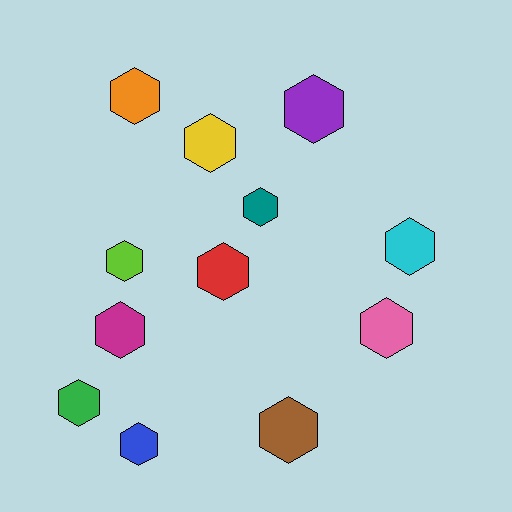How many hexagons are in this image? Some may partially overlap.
There are 12 hexagons.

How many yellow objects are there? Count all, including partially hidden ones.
There is 1 yellow object.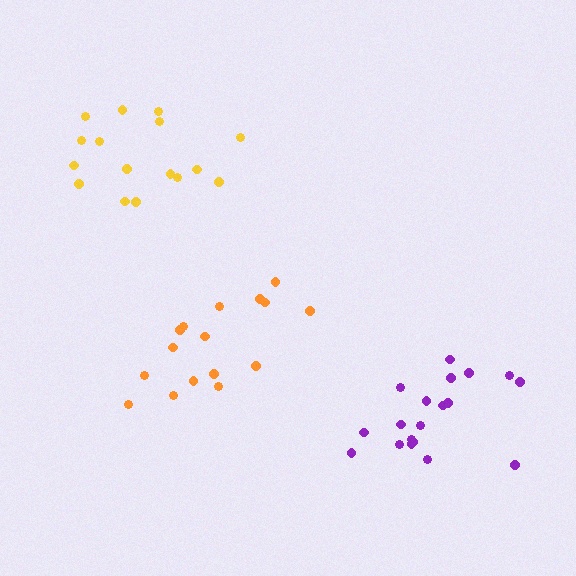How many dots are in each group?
Group 1: 16 dots, Group 2: 16 dots, Group 3: 19 dots (51 total).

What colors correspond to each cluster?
The clusters are colored: orange, yellow, purple.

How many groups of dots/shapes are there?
There are 3 groups.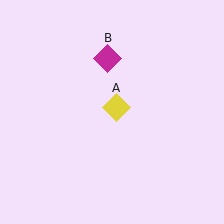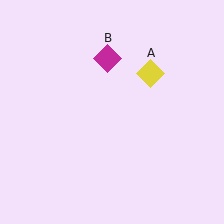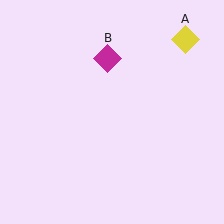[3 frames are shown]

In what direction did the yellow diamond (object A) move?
The yellow diamond (object A) moved up and to the right.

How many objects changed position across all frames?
1 object changed position: yellow diamond (object A).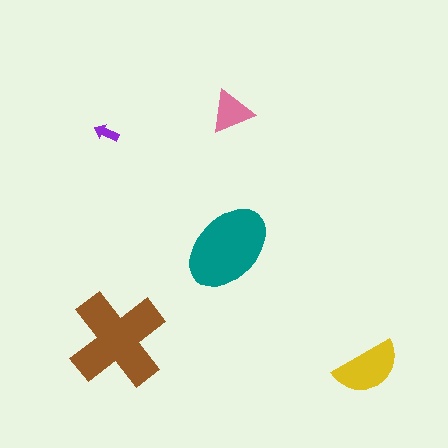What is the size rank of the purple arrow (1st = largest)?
5th.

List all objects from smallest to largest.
The purple arrow, the pink triangle, the yellow semicircle, the teal ellipse, the brown cross.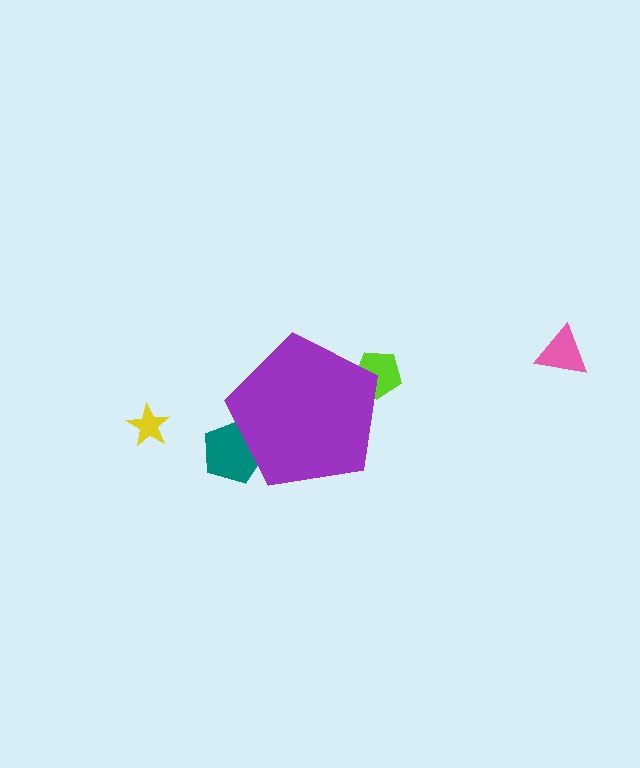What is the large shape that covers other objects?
A purple pentagon.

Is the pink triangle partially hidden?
No, the pink triangle is fully visible.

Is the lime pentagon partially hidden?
Yes, the lime pentagon is partially hidden behind the purple pentagon.